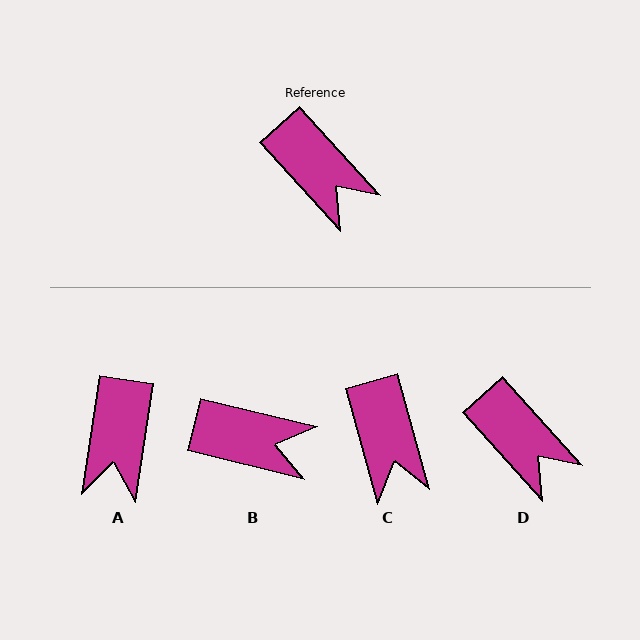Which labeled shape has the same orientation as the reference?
D.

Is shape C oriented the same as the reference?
No, it is off by about 26 degrees.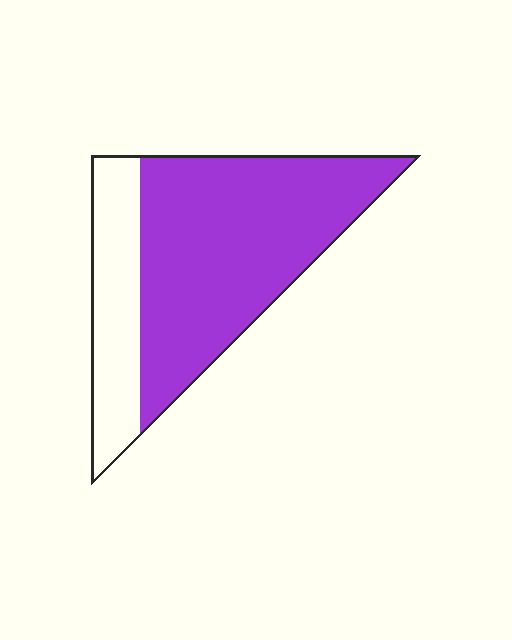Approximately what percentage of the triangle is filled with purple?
Approximately 75%.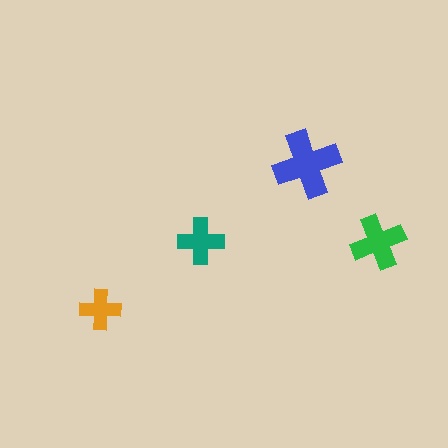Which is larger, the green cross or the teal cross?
The green one.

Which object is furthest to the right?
The green cross is rightmost.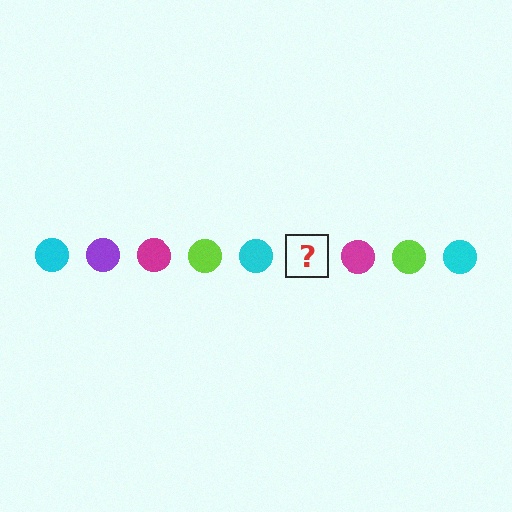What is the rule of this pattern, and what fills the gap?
The rule is that the pattern cycles through cyan, purple, magenta, lime circles. The gap should be filled with a purple circle.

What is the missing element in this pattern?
The missing element is a purple circle.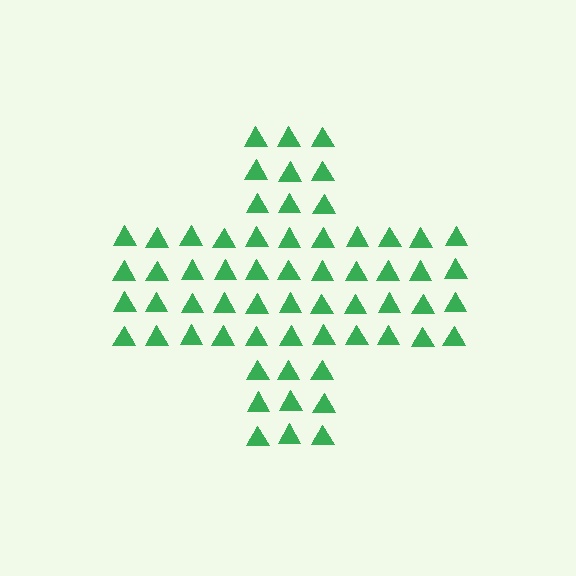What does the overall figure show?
The overall figure shows a cross.